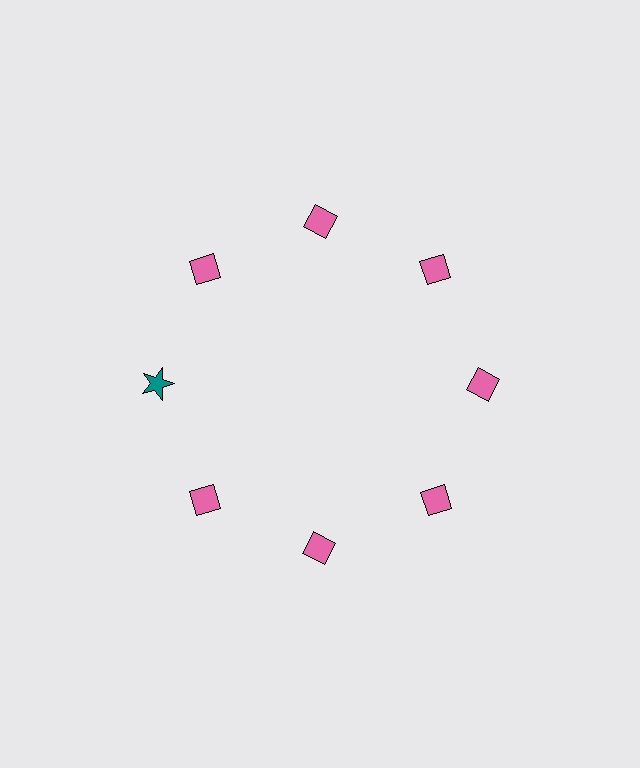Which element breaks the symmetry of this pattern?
The teal star at roughly the 9 o'clock position breaks the symmetry. All other shapes are pink diamonds.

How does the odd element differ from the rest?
It differs in both color (teal instead of pink) and shape (star instead of diamond).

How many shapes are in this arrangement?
There are 8 shapes arranged in a ring pattern.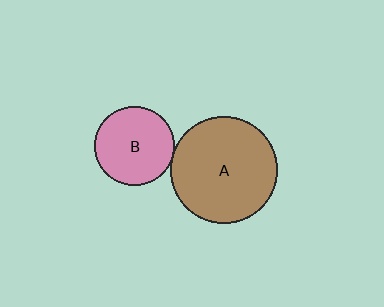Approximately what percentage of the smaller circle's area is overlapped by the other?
Approximately 5%.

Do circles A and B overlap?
Yes.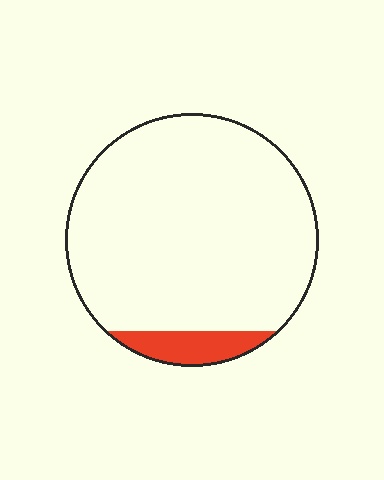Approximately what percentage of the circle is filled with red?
Approximately 10%.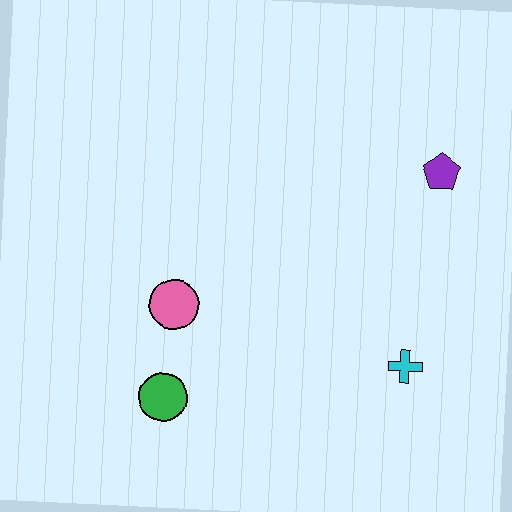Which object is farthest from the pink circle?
The purple pentagon is farthest from the pink circle.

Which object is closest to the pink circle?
The green circle is closest to the pink circle.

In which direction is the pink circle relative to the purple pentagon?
The pink circle is to the left of the purple pentagon.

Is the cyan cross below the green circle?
No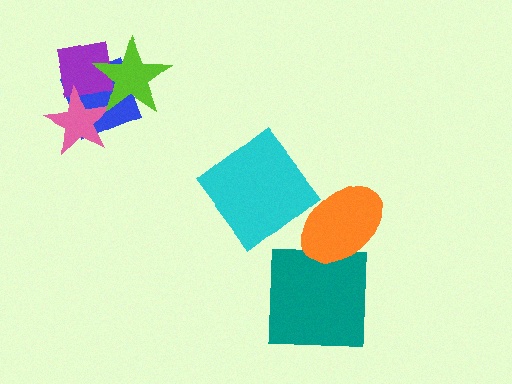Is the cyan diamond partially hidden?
No, no other shape covers it.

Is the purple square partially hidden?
Yes, it is partially covered by another shape.